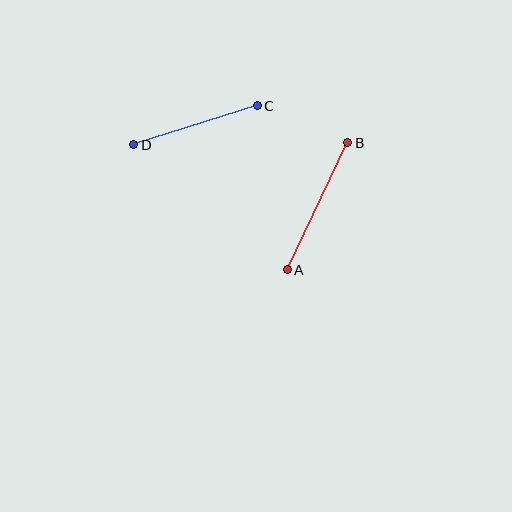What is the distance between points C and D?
The distance is approximately 130 pixels.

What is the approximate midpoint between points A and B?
The midpoint is at approximately (317, 206) pixels.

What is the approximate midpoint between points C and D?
The midpoint is at approximately (195, 125) pixels.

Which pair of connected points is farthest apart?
Points A and B are farthest apart.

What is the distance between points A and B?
The distance is approximately 141 pixels.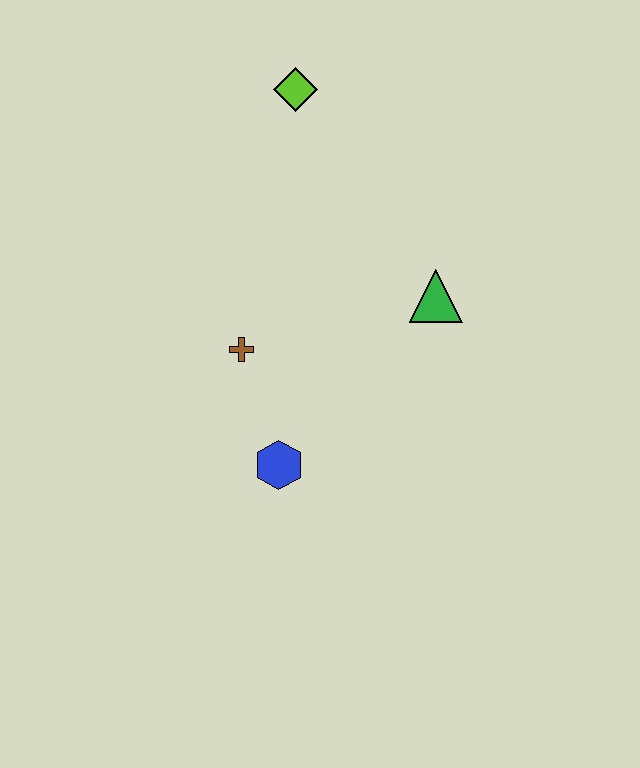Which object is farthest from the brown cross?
The lime diamond is farthest from the brown cross.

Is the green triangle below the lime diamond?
Yes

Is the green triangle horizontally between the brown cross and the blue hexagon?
No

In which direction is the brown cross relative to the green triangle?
The brown cross is to the left of the green triangle.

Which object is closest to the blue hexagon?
The brown cross is closest to the blue hexagon.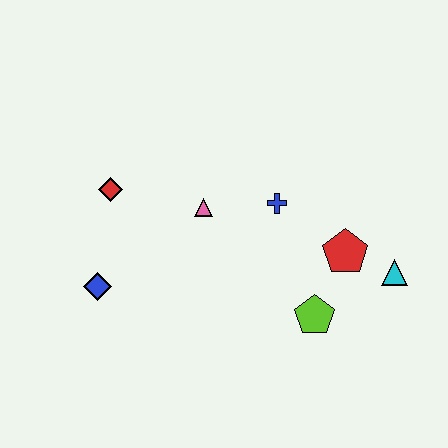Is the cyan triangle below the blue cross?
Yes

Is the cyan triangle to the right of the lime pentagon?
Yes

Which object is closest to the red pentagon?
The cyan triangle is closest to the red pentagon.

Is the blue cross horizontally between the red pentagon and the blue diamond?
Yes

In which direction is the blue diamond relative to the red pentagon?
The blue diamond is to the left of the red pentagon.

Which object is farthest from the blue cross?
The blue diamond is farthest from the blue cross.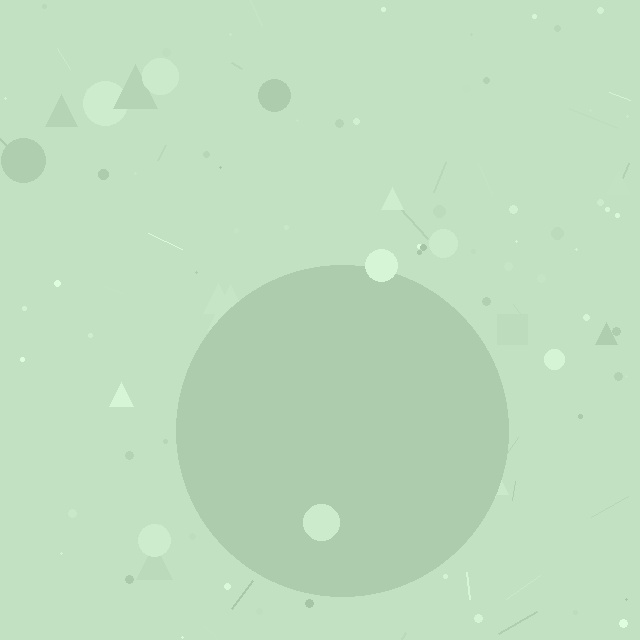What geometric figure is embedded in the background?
A circle is embedded in the background.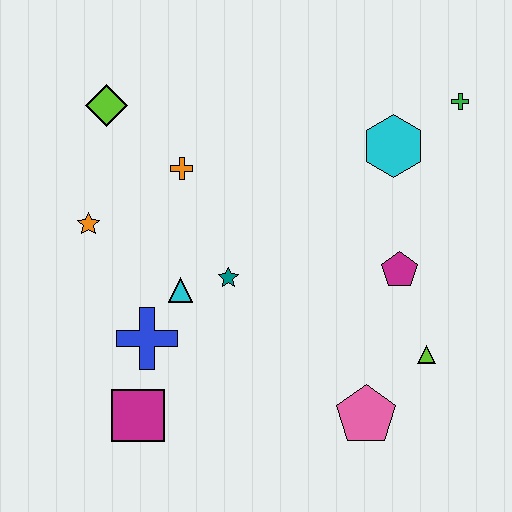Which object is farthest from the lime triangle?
The lime diamond is farthest from the lime triangle.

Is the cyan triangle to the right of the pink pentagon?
No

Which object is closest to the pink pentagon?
The lime triangle is closest to the pink pentagon.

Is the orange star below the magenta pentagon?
No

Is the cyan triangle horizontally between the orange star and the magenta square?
No